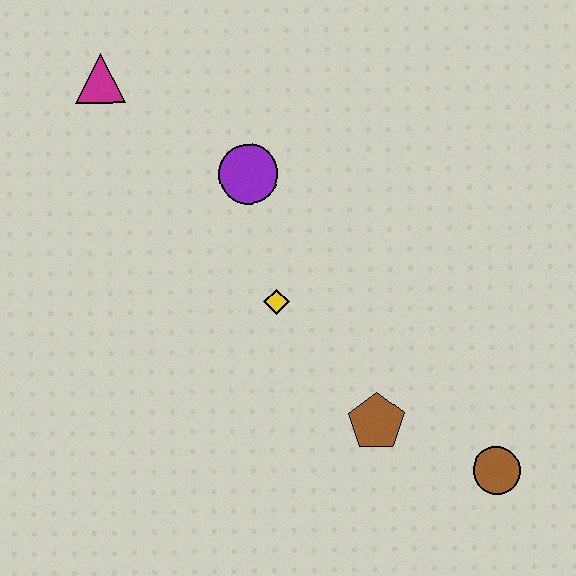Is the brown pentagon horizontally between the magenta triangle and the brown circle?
Yes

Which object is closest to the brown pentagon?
The brown circle is closest to the brown pentagon.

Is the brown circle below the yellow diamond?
Yes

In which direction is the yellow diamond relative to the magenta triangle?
The yellow diamond is below the magenta triangle.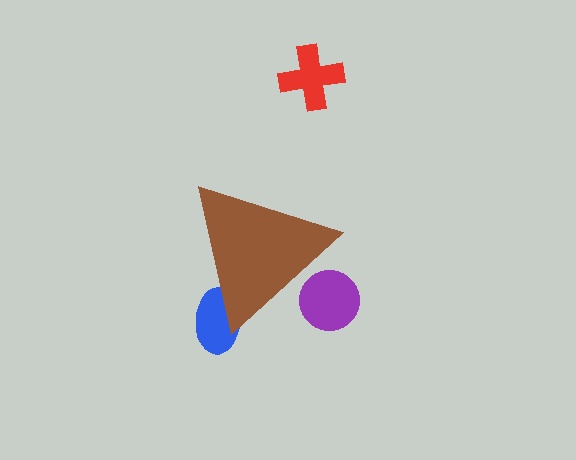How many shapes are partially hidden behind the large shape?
2 shapes are partially hidden.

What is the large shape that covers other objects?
A brown triangle.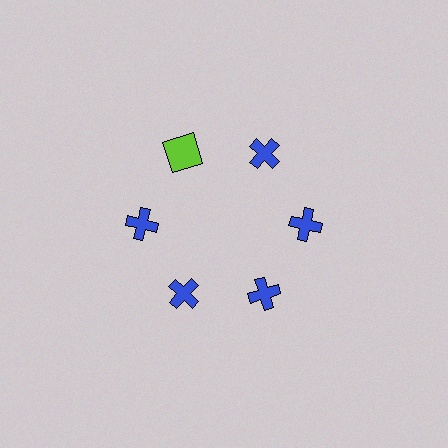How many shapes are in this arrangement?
There are 6 shapes arranged in a ring pattern.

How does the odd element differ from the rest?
It differs in both color (lime instead of blue) and shape (square instead of cross).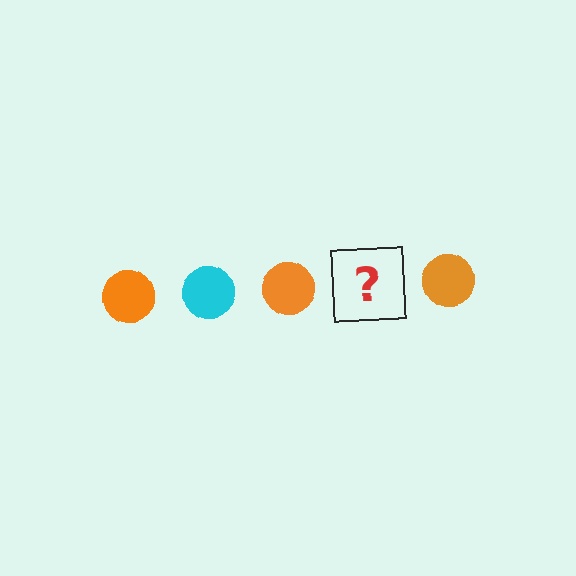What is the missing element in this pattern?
The missing element is a cyan circle.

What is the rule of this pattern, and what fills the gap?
The rule is that the pattern cycles through orange, cyan circles. The gap should be filled with a cyan circle.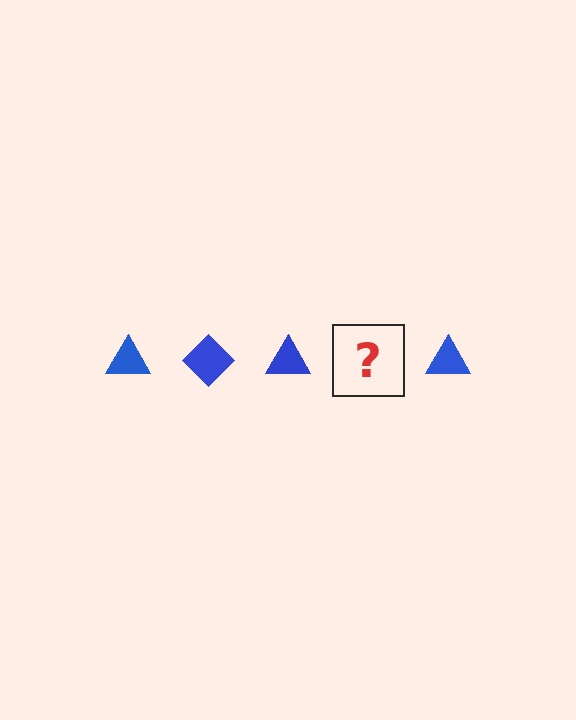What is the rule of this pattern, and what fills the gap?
The rule is that the pattern cycles through triangle, diamond shapes in blue. The gap should be filled with a blue diamond.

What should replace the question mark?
The question mark should be replaced with a blue diamond.